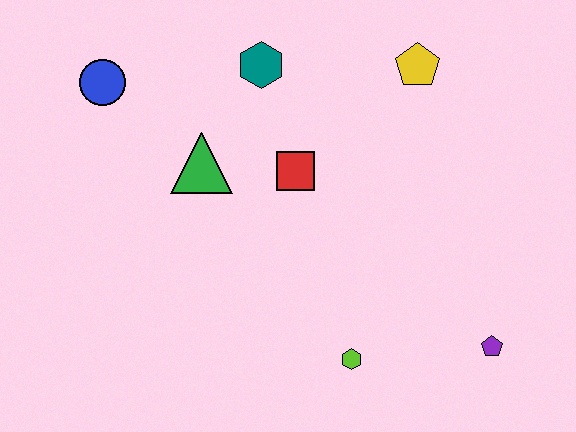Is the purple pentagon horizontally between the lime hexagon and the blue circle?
No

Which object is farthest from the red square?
The purple pentagon is farthest from the red square.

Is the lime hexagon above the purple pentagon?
No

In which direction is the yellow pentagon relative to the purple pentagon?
The yellow pentagon is above the purple pentagon.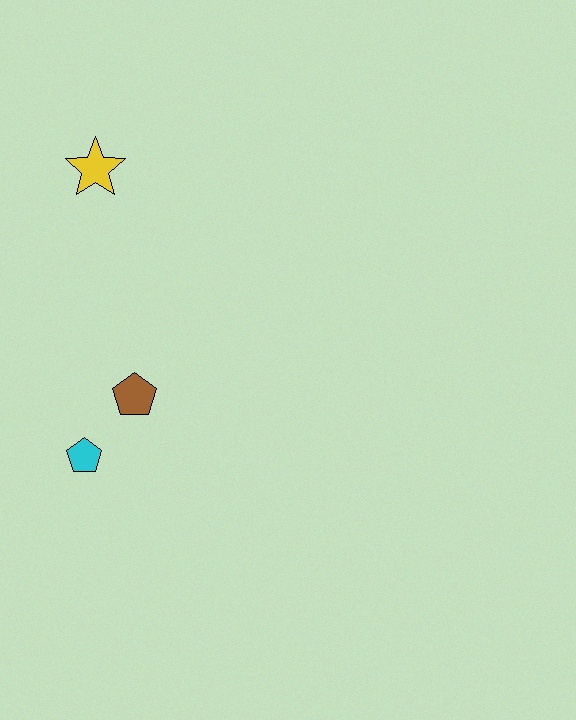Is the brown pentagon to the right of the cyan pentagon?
Yes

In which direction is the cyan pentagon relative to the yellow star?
The cyan pentagon is below the yellow star.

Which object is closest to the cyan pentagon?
The brown pentagon is closest to the cyan pentagon.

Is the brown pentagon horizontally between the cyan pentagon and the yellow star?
No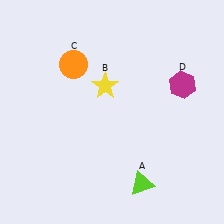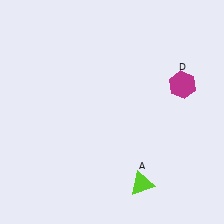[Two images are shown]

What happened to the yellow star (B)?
The yellow star (B) was removed in Image 2. It was in the top-left area of Image 1.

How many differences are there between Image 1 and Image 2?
There are 2 differences between the two images.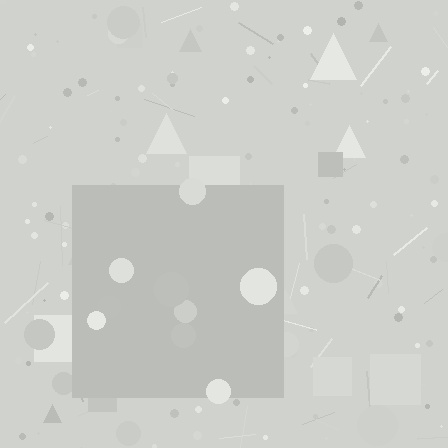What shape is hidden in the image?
A square is hidden in the image.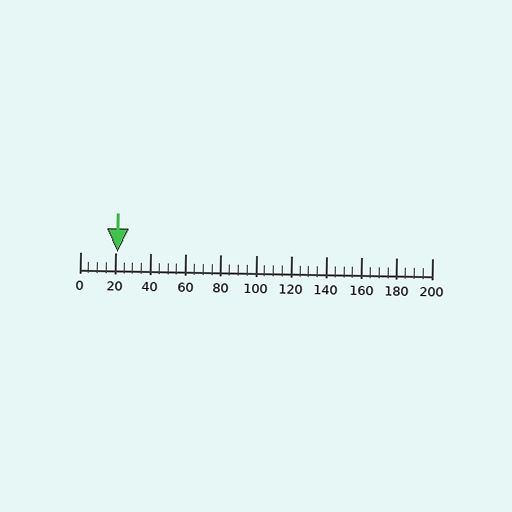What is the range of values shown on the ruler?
The ruler shows values from 0 to 200.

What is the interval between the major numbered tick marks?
The major tick marks are spaced 20 units apart.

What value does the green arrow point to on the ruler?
The green arrow points to approximately 22.